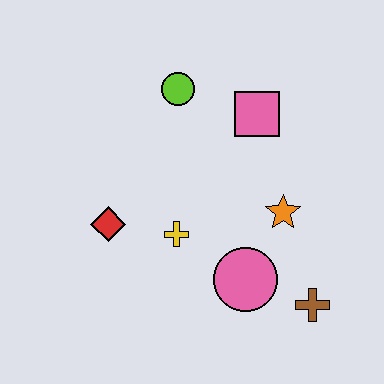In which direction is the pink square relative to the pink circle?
The pink square is above the pink circle.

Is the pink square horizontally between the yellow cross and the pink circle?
No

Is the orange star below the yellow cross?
No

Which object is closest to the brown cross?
The pink circle is closest to the brown cross.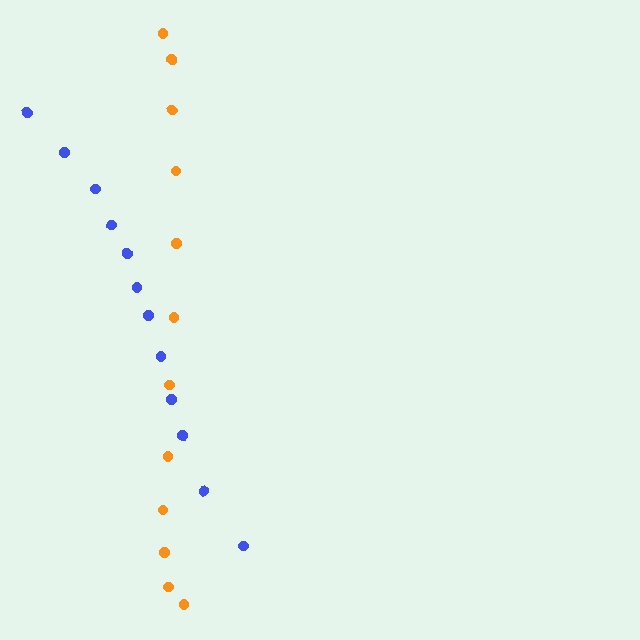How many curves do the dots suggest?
There are 2 distinct paths.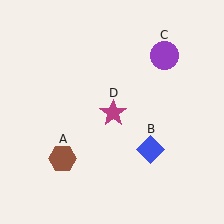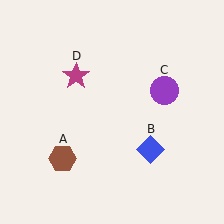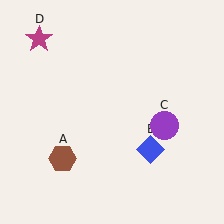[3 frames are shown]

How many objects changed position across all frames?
2 objects changed position: purple circle (object C), magenta star (object D).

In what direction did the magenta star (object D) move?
The magenta star (object D) moved up and to the left.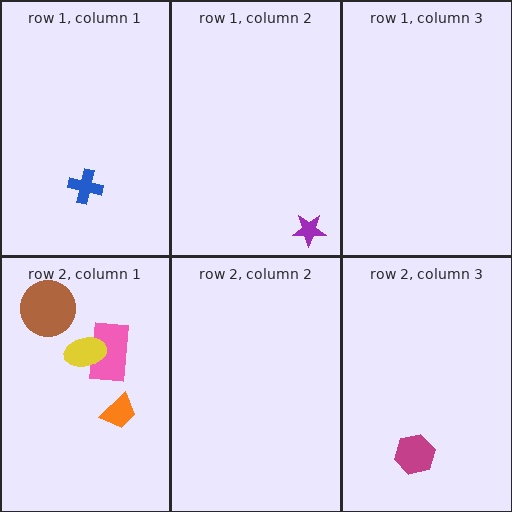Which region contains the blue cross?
The row 1, column 1 region.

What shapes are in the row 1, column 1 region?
The blue cross.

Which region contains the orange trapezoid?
The row 2, column 1 region.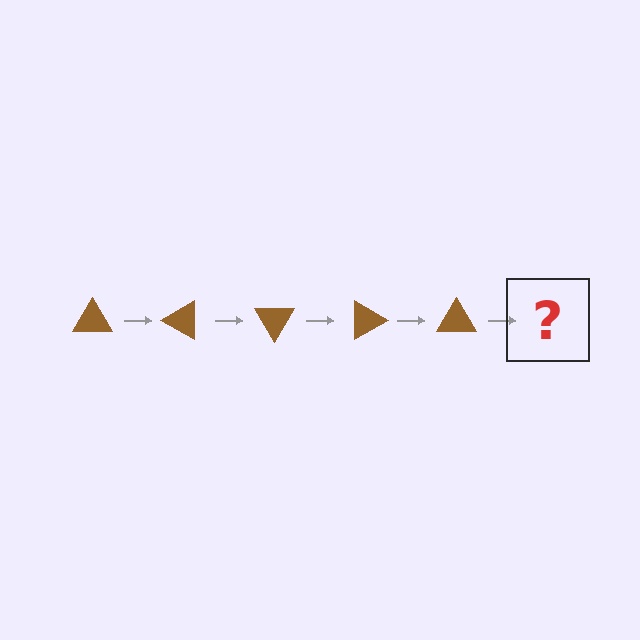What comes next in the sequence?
The next element should be a brown triangle rotated 150 degrees.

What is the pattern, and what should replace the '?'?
The pattern is that the triangle rotates 30 degrees each step. The '?' should be a brown triangle rotated 150 degrees.